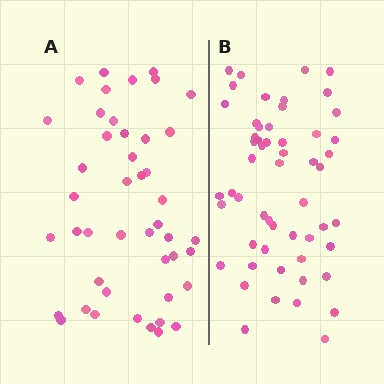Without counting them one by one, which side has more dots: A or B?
Region B (the right region) has more dots.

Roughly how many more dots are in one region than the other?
Region B has roughly 10 or so more dots than region A.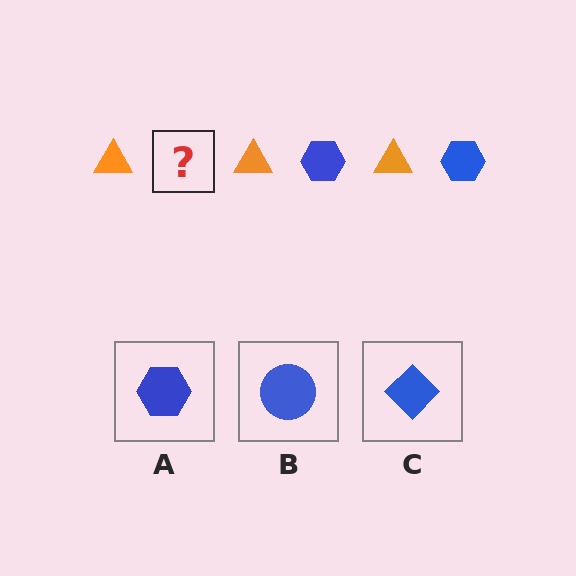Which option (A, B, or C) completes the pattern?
A.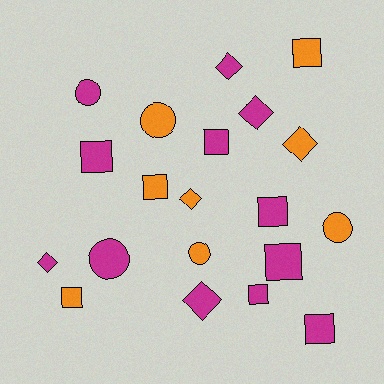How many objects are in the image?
There are 20 objects.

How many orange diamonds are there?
There are 2 orange diamonds.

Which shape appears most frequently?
Square, with 9 objects.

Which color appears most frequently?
Magenta, with 12 objects.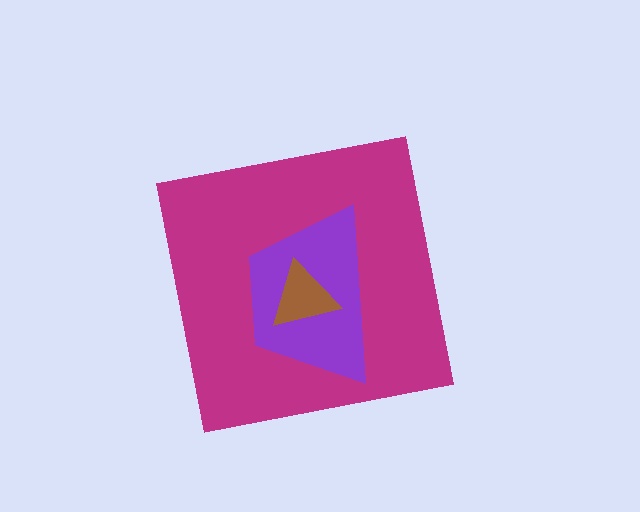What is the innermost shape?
The brown triangle.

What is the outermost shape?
The magenta square.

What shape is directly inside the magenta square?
The purple trapezoid.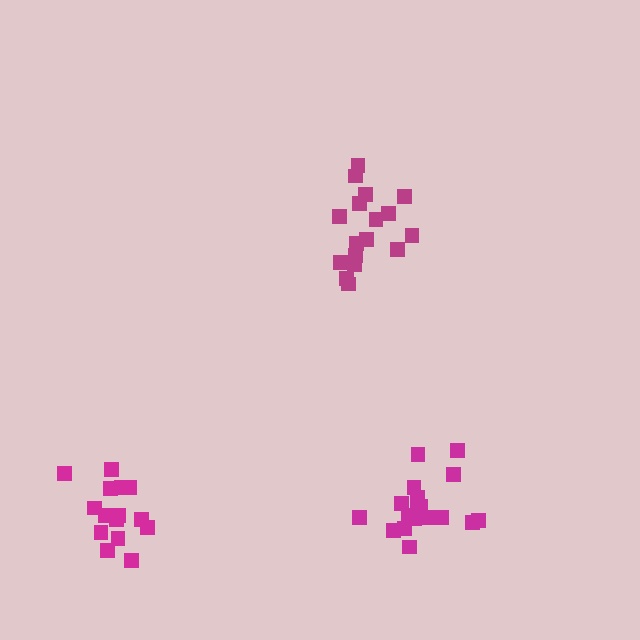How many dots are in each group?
Group 1: 17 dots, Group 2: 18 dots, Group 3: 15 dots (50 total).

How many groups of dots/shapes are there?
There are 3 groups.